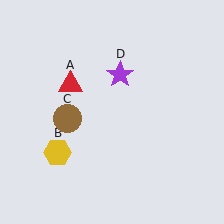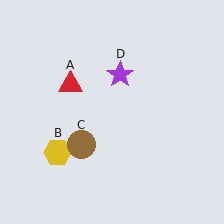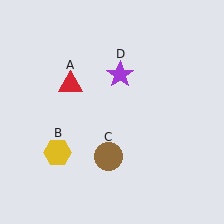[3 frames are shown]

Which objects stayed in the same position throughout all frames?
Red triangle (object A) and yellow hexagon (object B) and purple star (object D) remained stationary.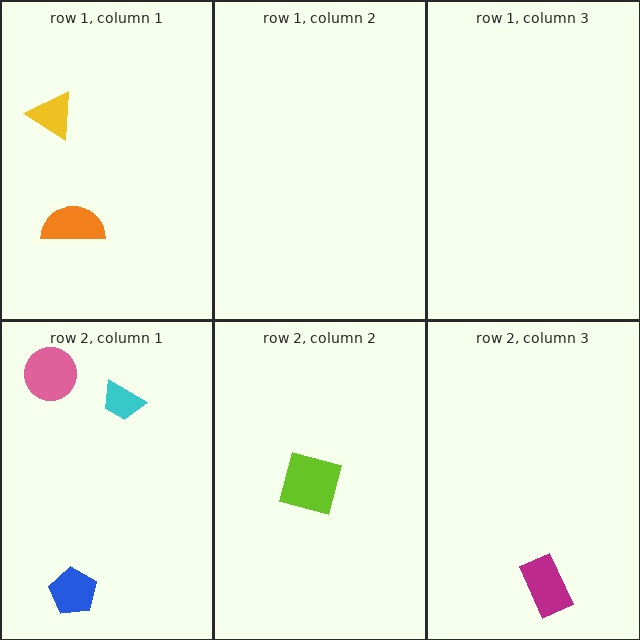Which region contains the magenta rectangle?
The row 2, column 3 region.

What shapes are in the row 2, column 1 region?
The cyan trapezoid, the blue pentagon, the pink circle.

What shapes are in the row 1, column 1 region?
The orange semicircle, the yellow triangle.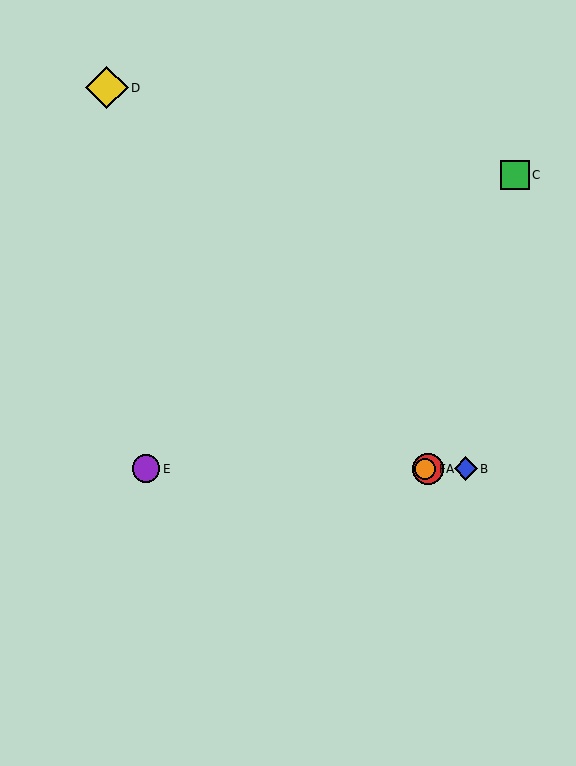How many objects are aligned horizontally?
4 objects (A, B, E, F) are aligned horizontally.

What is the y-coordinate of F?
Object F is at y≈469.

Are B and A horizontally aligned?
Yes, both are at y≈469.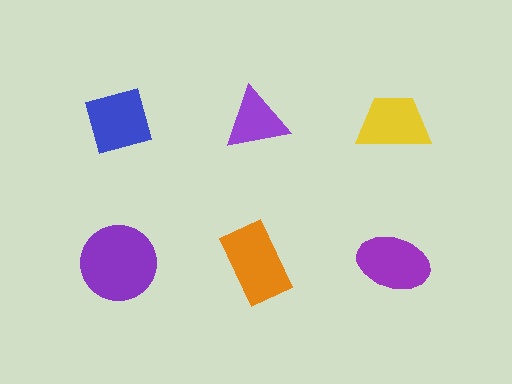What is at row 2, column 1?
A purple circle.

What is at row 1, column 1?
A blue diamond.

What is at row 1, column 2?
A purple triangle.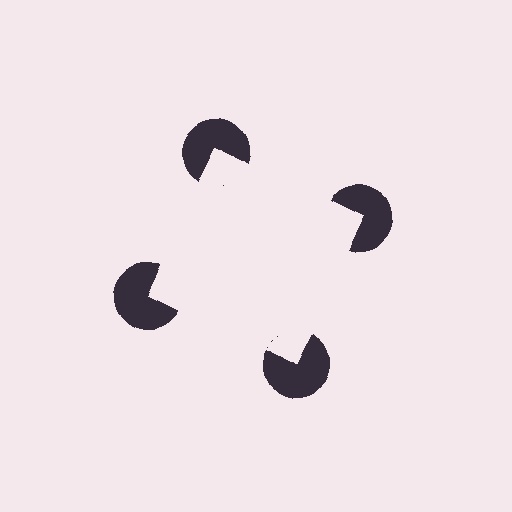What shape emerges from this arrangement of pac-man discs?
An illusory square — its edges are inferred from the aligned wedge cuts in the pac-man discs, not physically drawn.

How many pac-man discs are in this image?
There are 4 — one at each vertex of the illusory square.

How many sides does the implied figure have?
4 sides.